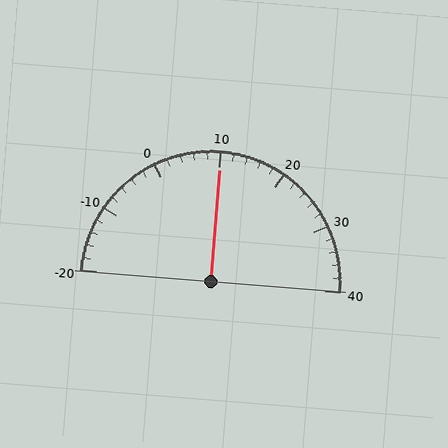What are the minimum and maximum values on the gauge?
The gauge ranges from -20 to 40.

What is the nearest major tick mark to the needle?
The nearest major tick mark is 10.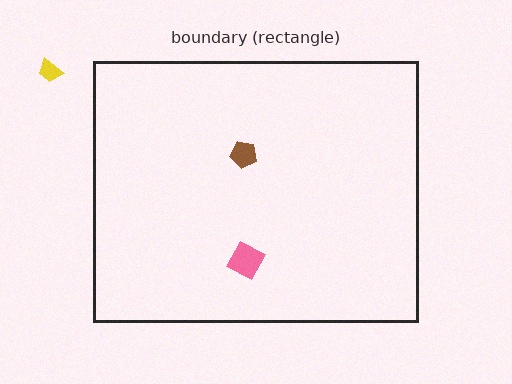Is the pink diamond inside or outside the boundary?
Inside.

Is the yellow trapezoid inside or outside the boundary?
Outside.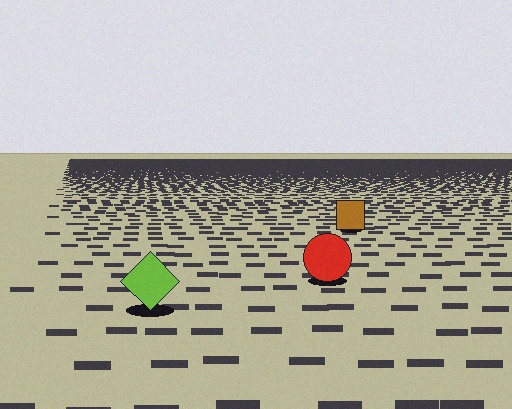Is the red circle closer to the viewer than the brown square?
Yes. The red circle is closer — you can tell from the texture gradient: the ground texture is coarser near it.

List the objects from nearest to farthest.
From nearest to farthest: the lime diamond, the red circle, the brown square.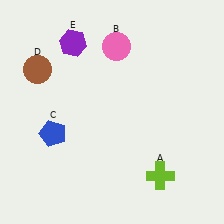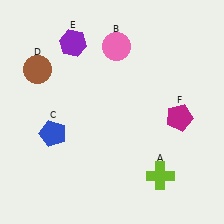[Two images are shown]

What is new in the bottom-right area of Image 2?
A magenta pentagon (F) was added in the bottom-right area of Image 2.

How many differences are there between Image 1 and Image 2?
There is 1 difference between the two images.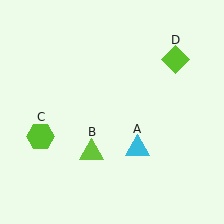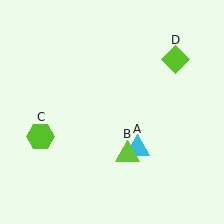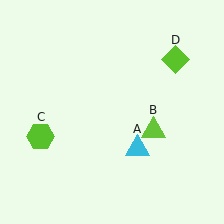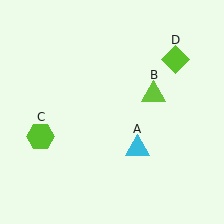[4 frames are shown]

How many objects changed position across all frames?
1 object changed position: lime triangle (object B).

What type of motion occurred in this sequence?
The lime triangle (object B) rotated counterclockwise around the center of the scene.